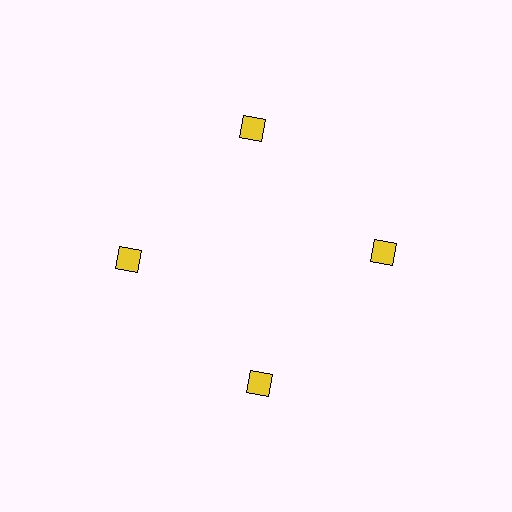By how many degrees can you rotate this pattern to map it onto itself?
The pattern maps onto itself every 90 degrees of rotation.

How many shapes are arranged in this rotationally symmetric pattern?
There are 4 shapes, arranged in 4 groups of 1.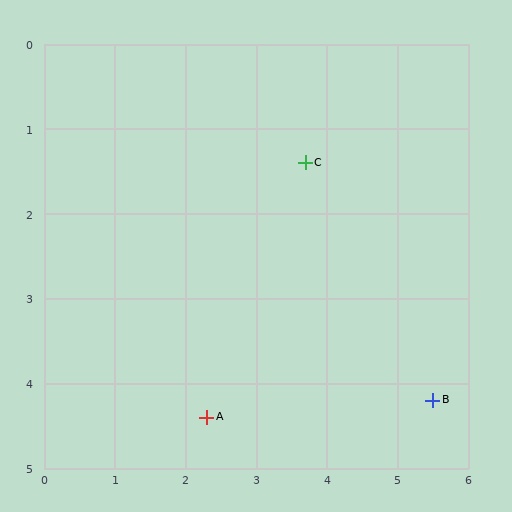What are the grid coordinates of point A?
Point A is at approximately (2.3, 4.4).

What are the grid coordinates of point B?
Point B is at approximately (5.5, 4.2).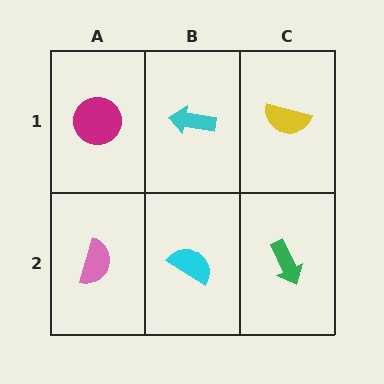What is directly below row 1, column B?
A cyan semicircle.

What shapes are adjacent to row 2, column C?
A yellow semicircle (row 1, column C), a cyan semicircle (row 2, column B).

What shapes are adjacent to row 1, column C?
A green arrow (row 2, column C), a cyan arrow (row 1, column B).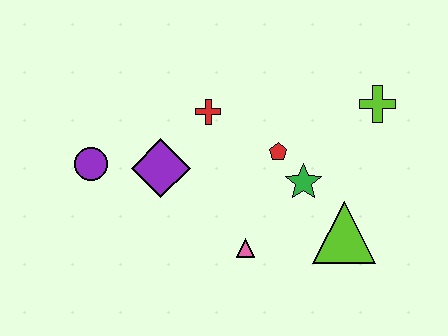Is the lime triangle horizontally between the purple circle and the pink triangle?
No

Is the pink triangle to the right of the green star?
No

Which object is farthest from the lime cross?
The purple circle is farthest from the lime cross.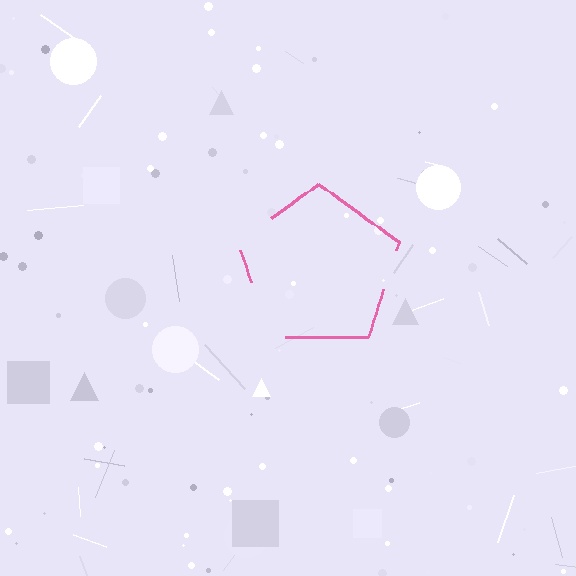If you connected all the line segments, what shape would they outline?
They would outline a pentagon.